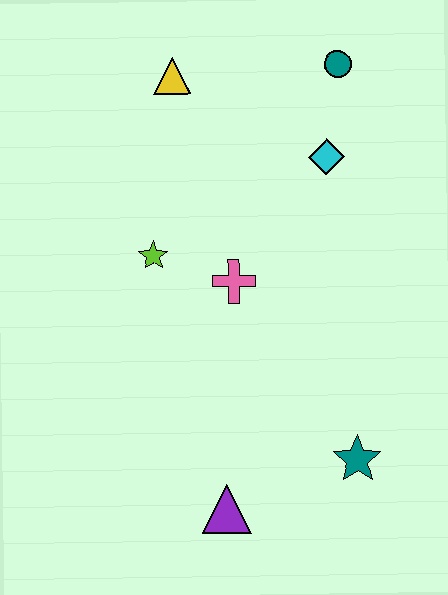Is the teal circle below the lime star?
No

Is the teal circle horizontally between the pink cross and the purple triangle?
No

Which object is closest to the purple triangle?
The teal star is closest to the purple triangle.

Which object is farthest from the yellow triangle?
The purple triangle is farthest from the yellow triangle.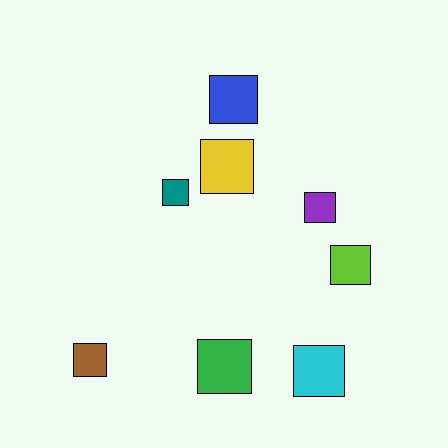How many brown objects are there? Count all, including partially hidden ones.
There is 1 brown object.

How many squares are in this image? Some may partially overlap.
There are 8 squares.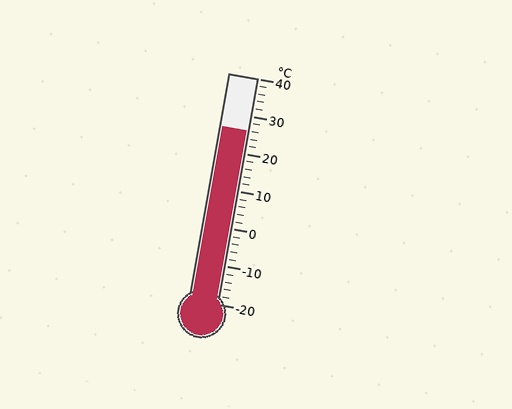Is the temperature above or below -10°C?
The temperature is above -10°C.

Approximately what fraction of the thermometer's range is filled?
The thermometer is filled to approximately 75% of its range.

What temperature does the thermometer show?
The thermometer shows approximately 26°C.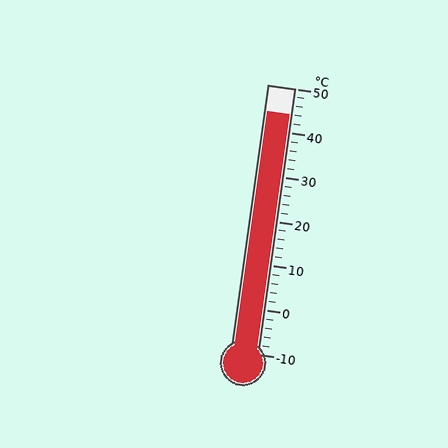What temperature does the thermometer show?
The thermometer shows approximately 44°C.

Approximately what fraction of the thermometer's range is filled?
The thermometer is filled to approximately 90% of its range.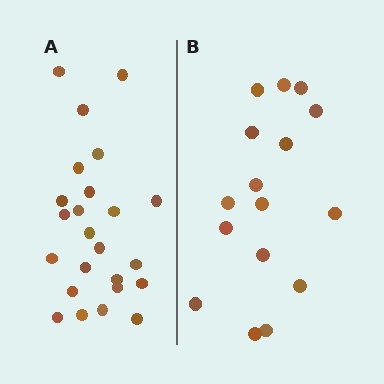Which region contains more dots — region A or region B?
Region A (the left region) has more dots.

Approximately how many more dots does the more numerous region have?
Region A has roughly 8 or so more dots than region B.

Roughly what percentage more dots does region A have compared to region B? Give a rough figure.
About 50% more.